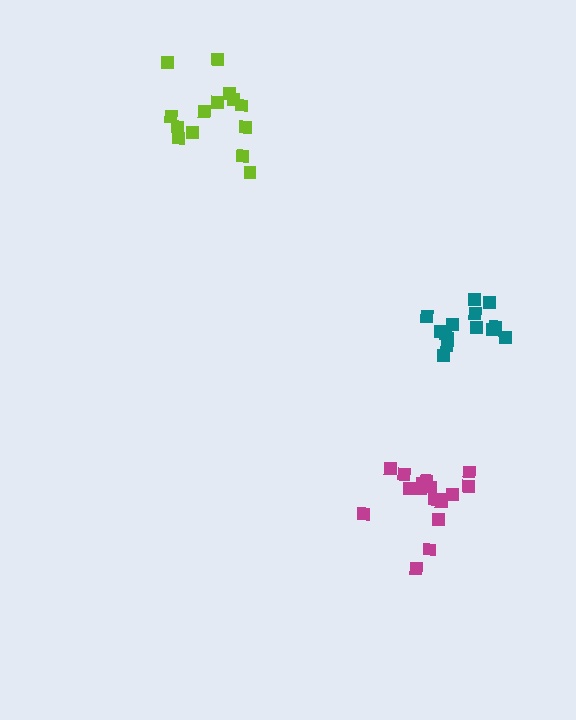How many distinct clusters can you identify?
There are 3 distinct clusters.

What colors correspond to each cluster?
The clusters are colored: magenta, teal, lime.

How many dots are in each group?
Group 1: 18 dots, Group 2: 14 dots, Group 3: 14 dots (46 total).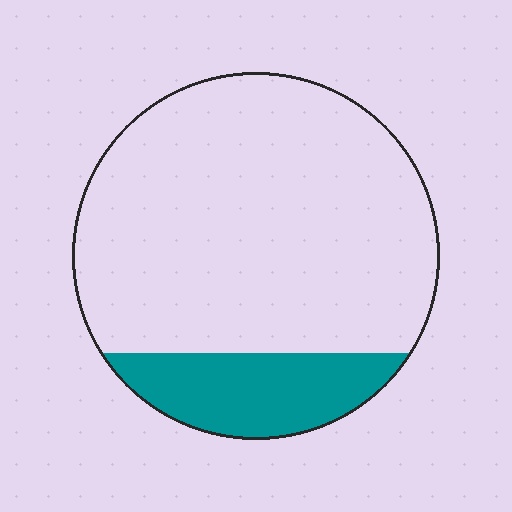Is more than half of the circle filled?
No.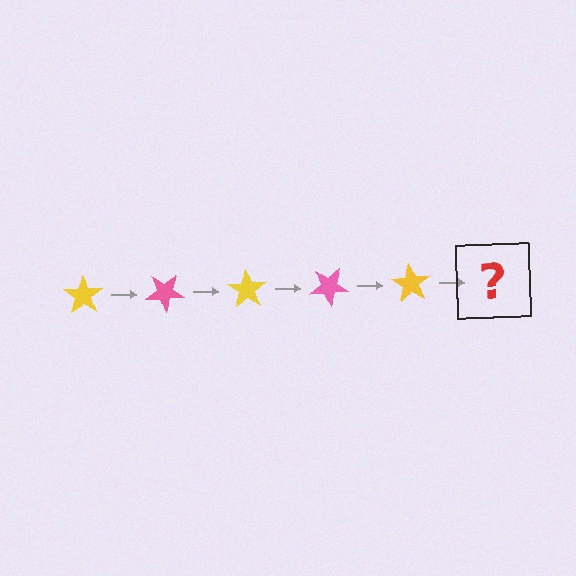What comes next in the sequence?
The next element should be a pink star, rotated 175 degrees from the start.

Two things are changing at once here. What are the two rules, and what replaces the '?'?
The two rules are that it rotates 35 degrees each step and the color cycles through yellow and pink. The '?' should be a pink star, rotated 175 degrees from the start.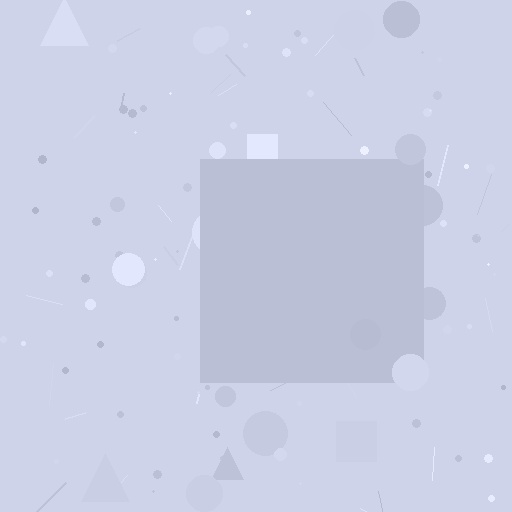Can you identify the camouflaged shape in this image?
The camouflaged shape is a square.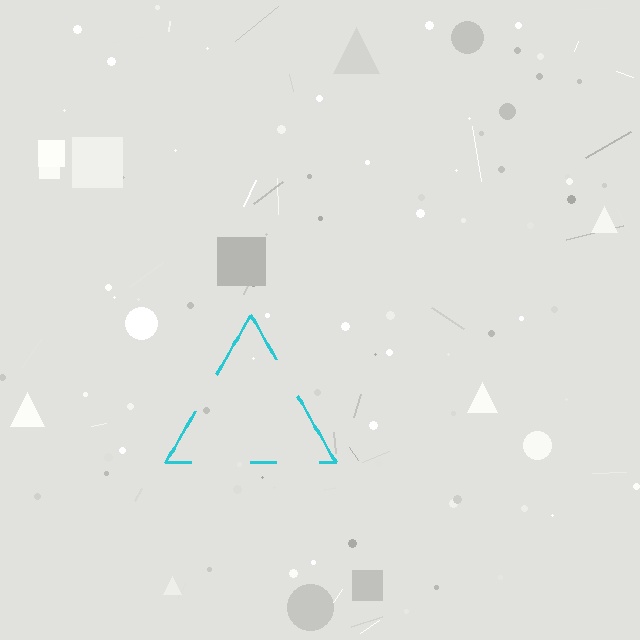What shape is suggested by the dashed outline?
The dashed outline suggests a triangle.